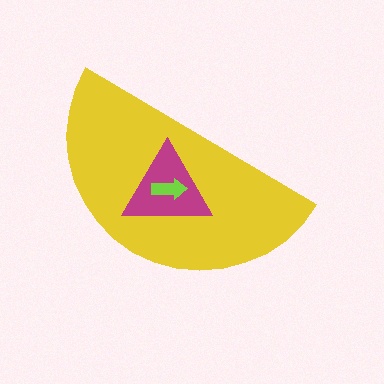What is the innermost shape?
The lime arrow.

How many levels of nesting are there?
3.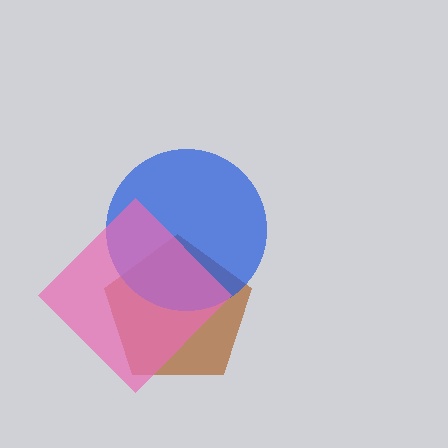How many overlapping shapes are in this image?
There are 3 overlapping shapes in the image.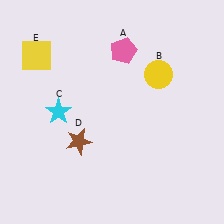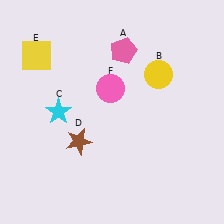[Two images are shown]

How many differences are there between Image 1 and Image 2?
There is 1 difference between the two images.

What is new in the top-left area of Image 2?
A pink circle (F) was added in the top-left area of Image 2.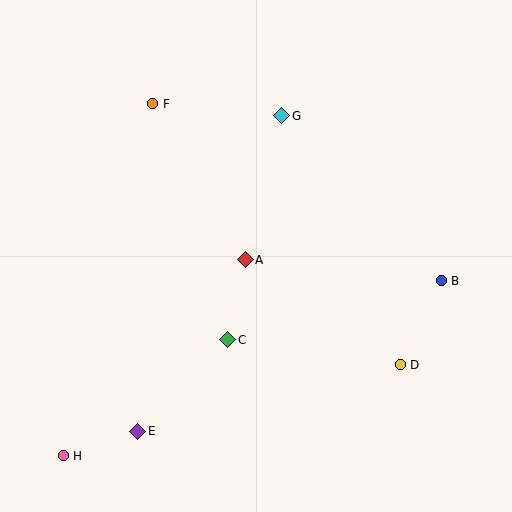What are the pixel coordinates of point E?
Point E is at (138, 431).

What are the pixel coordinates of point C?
Point C is at (228, 340).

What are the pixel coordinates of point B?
Point B is at (441, 281).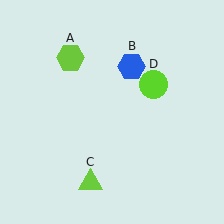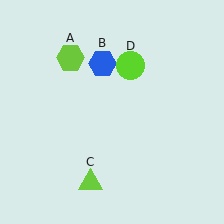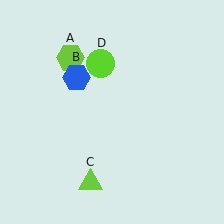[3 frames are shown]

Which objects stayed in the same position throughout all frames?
Lime hexagon (object A) and lime triangle (object C) remained stationary.